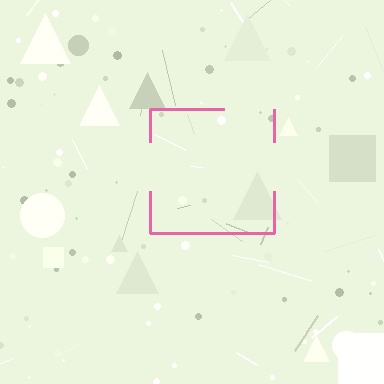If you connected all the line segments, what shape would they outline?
They would outline a square.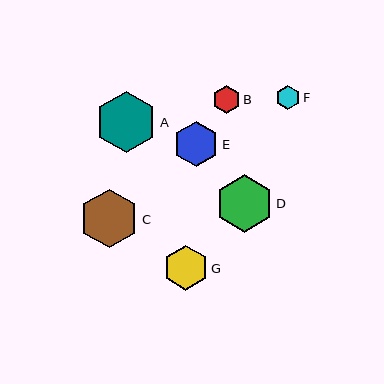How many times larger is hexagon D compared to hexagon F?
Hexagon D is approximately 2.4 times the size of hexagon F.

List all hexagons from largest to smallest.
From largest to smallest: A, C, D, E, G, B, F.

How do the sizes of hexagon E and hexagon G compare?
Hexagon E and hexagon G are approximately the same size.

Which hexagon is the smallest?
Hexagon F is the smallest with a size of approximately 24 pixels.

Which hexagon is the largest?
Hexagon A is the largest with a size of approximately 61 pixels.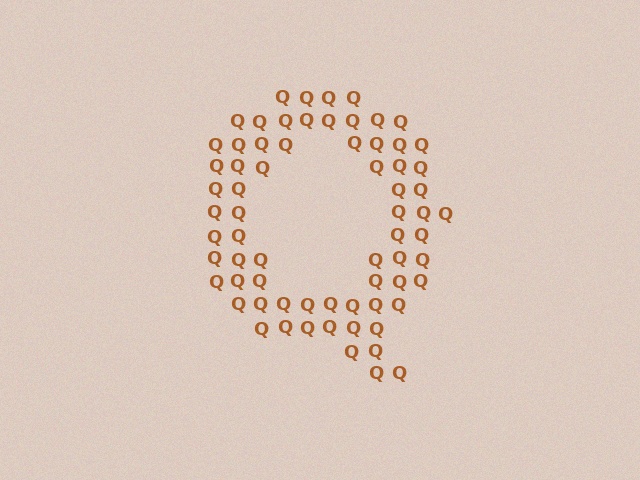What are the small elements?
The small elements are letter Q's.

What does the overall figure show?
The overall figure shows the letter Q.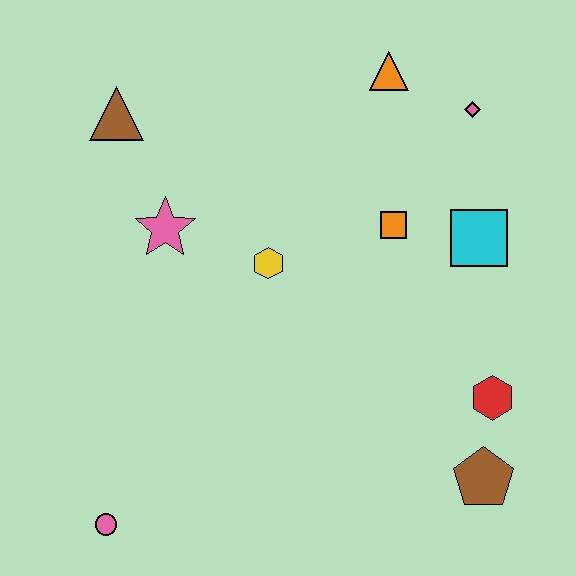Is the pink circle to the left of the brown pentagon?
Yes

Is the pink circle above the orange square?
No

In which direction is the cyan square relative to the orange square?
The cyan square is to the right of the orange square.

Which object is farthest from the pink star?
The brown pentagon is farthest from the pink star.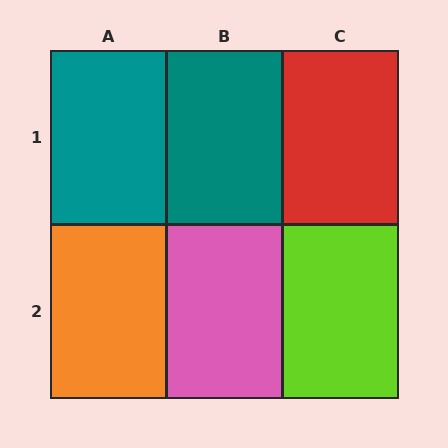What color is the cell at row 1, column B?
Teal.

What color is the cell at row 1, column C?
Red.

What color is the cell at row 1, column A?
Teal.